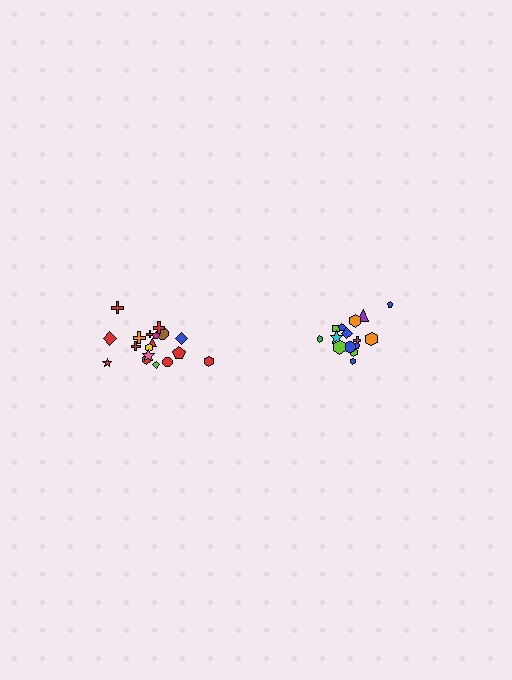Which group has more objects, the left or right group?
The left group.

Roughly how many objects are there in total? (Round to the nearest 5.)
Roughly 35 objects in total.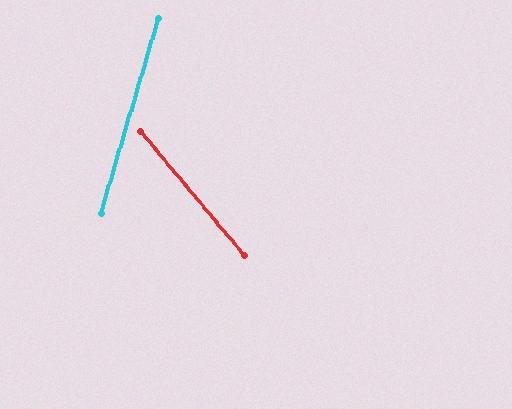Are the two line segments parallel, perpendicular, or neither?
Neither parallel nor perpendicular — they differ by about 56°.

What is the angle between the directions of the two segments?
Approximately 56 degrees.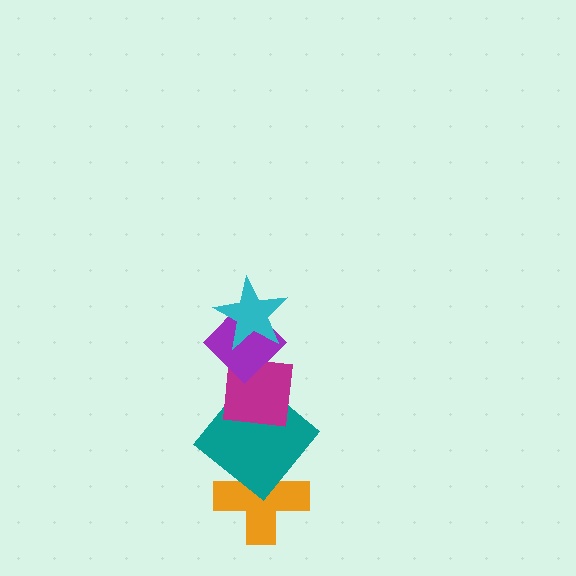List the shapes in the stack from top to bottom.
From top to bottom: the cyan star, the purple diamond, the magenta square, the teal diamond, the orange cross.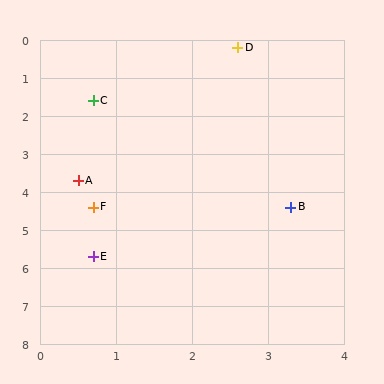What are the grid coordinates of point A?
Point A is at approximately (0.5, 3.7).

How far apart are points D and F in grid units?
Points D and F are about 4.6 grid units apart.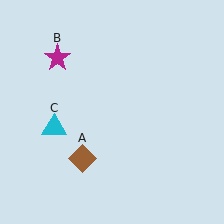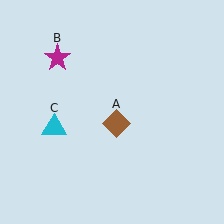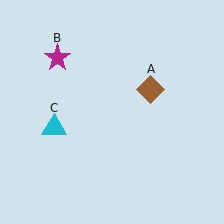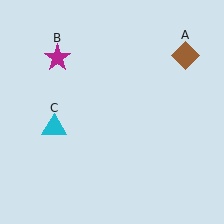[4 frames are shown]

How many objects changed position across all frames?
1 object changed position: brown diamond (object A).